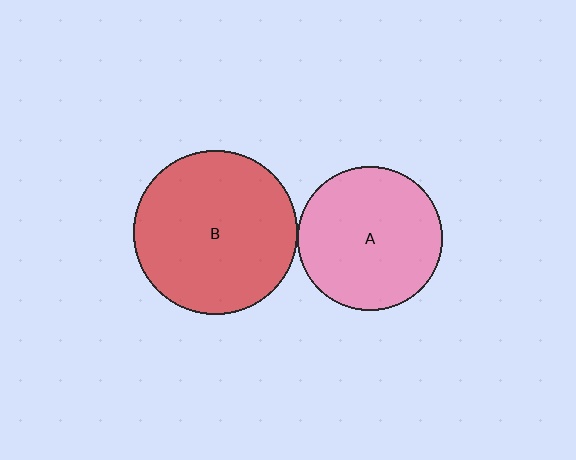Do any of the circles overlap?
No, none of the circles overlap.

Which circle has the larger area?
Circle B (red).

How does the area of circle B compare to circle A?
Approximately 1.3 times.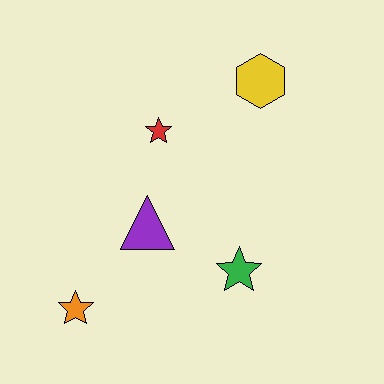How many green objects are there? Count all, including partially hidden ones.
There is 1 green object.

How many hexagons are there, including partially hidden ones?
There is 1 hexagon.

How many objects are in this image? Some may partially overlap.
There are 5 objects.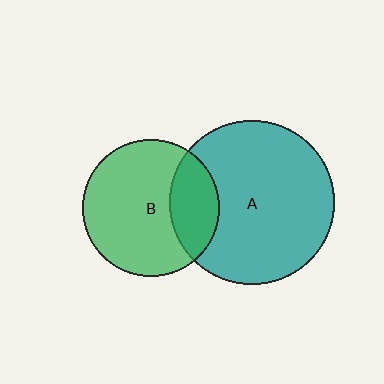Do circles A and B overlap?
Yes.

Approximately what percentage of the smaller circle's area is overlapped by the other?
Approximately 25%.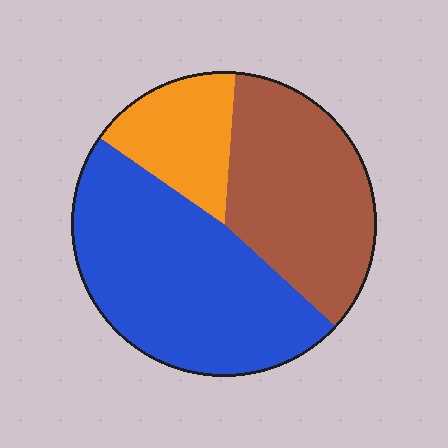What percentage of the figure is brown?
Brown takes up about three eighths (3/8) of the figure.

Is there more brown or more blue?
Blue.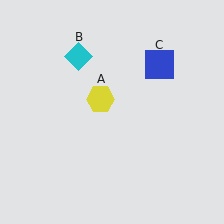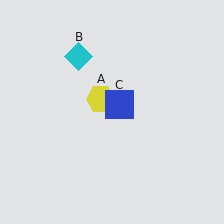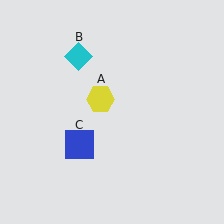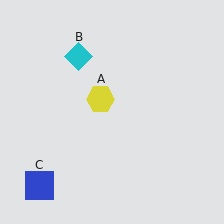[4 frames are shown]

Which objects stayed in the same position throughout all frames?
Yellow hexagon (object A) and cyan diamond (object B) remained stationary.